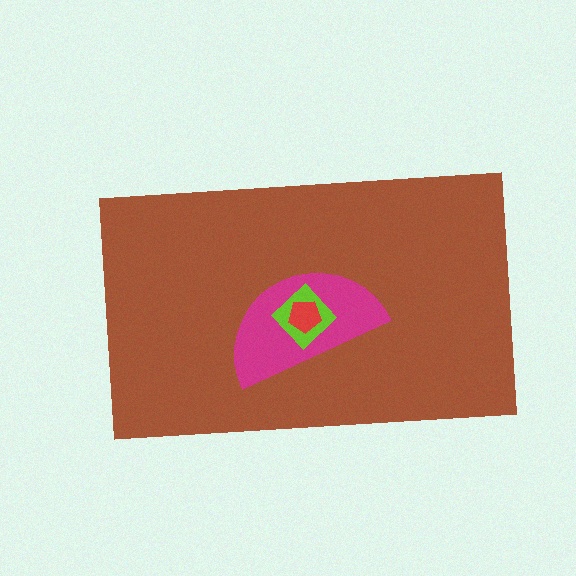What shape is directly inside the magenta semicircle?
The lime diamond.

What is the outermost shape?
The brown rectangle.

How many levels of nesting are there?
4.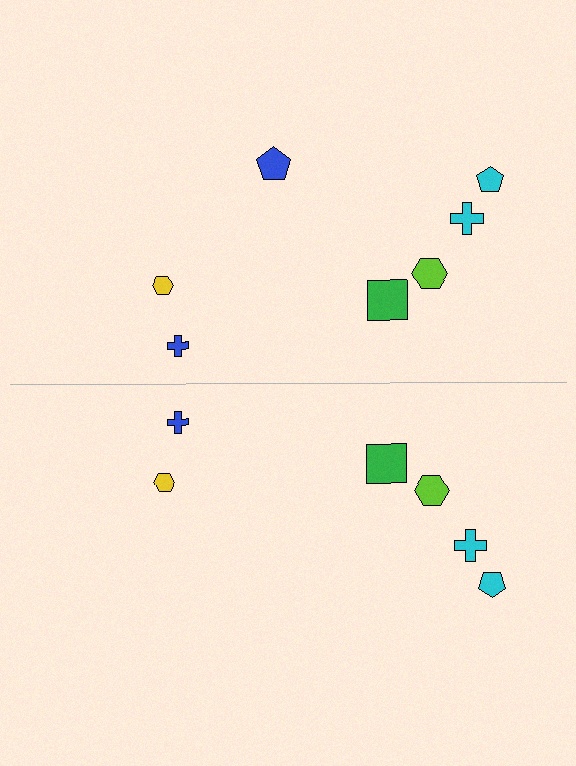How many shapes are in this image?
There are 13 shapes in this image.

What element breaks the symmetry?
A blue pentagon is missing from the bottom side.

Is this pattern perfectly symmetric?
No, the pattern is not perfectly symmetric. A blue pentagon is missing from the bottom side.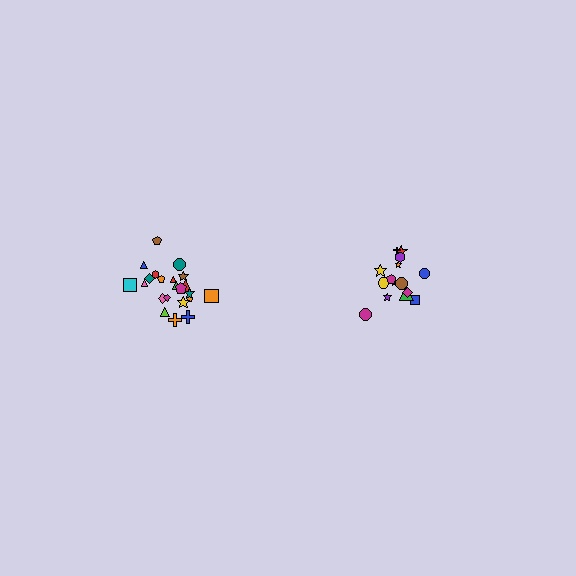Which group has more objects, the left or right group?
The left group.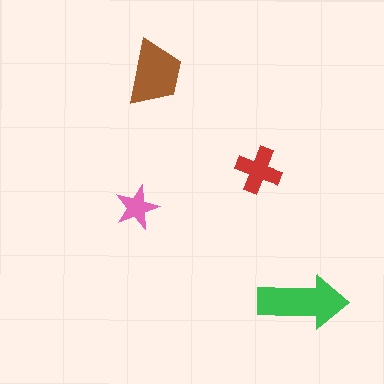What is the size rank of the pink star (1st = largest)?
4th.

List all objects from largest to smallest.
The green arrow, the brown trapezoid, the red cross, the pink star.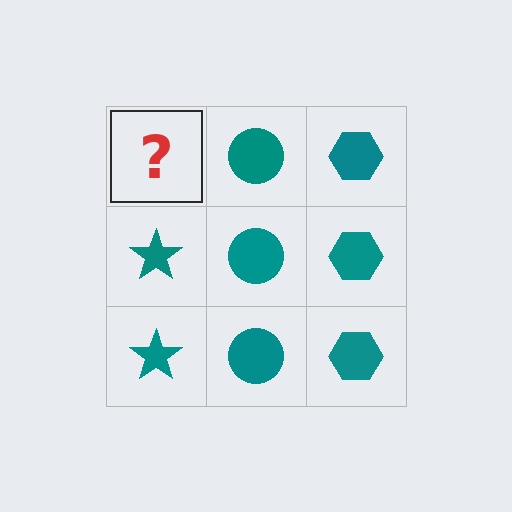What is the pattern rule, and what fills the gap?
The rule is that each column has a consistent shape. The gap should be filled with a teal star.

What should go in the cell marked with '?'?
The missing cell should contain a teal star.